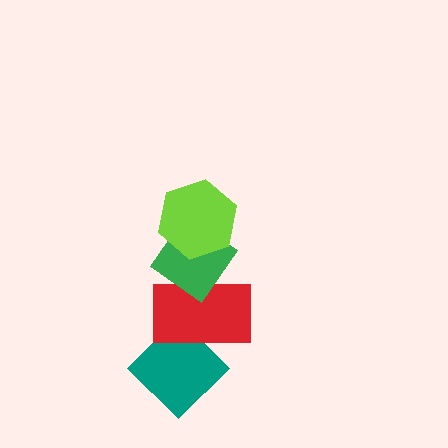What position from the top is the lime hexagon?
The lime hexagon is 1st from the top.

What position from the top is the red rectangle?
The red rectangle is 3rd from the top.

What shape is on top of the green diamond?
The lime hexagon is on top of the green diamond.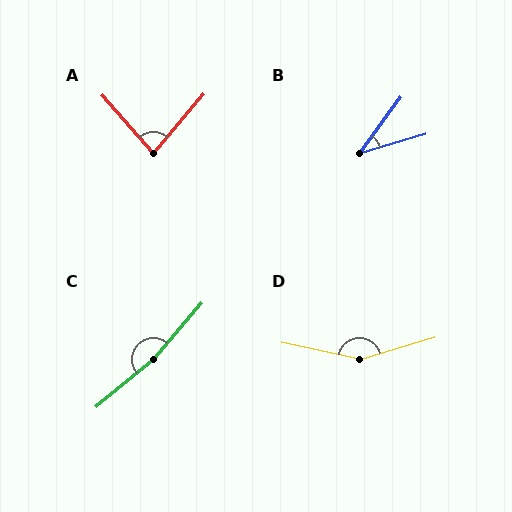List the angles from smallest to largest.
B (38°), A (82°), D (151°), C (170°).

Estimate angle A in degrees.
Approximately 82 degrees.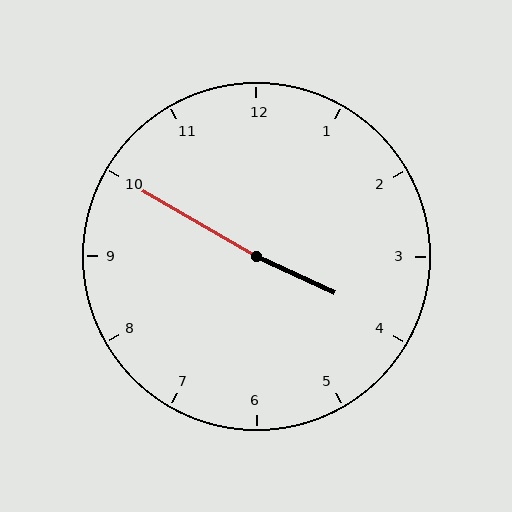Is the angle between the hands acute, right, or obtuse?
It is obtuse.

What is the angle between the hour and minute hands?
Approximately 175 degrees.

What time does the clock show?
3:50.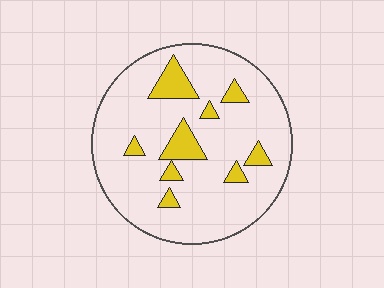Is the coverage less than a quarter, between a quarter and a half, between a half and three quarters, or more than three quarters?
Less than a quarter.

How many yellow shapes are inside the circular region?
9.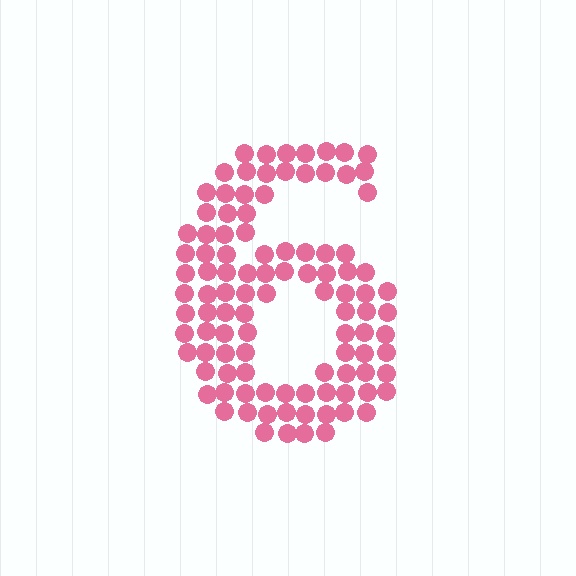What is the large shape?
The large shape is the digit 6.